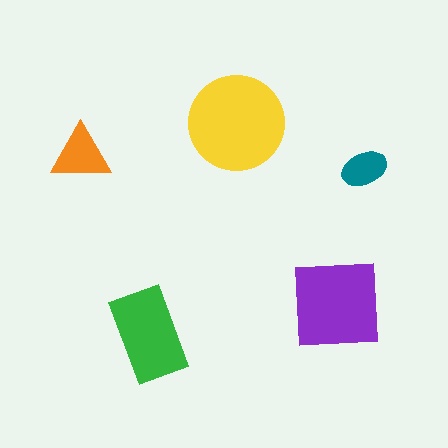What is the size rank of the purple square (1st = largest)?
2nd.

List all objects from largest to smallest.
The yellow circle, the purple square, the green rectangle, the orange triangle, the teal ellipse.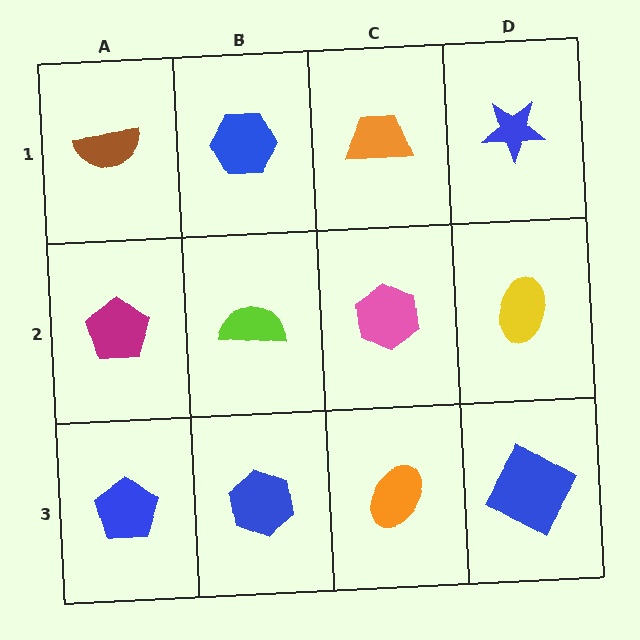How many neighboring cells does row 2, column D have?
3.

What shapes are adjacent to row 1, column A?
A magenta pentagon (row 2, column A), a blue hexagon (row 1, column B).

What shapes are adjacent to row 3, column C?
A pink hexagon (row 2, column C), a blue hexagon (row 3, column B), a blue square (row 3, column D).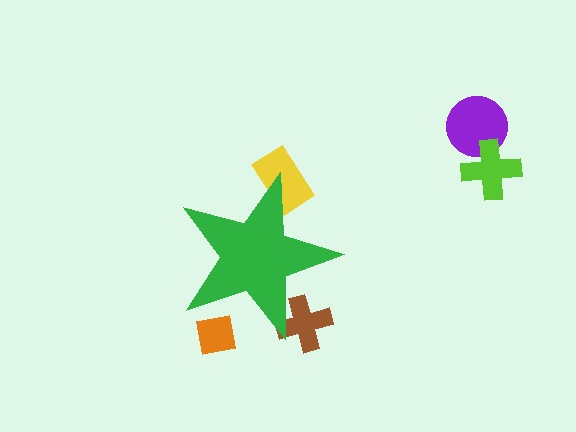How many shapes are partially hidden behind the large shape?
3 shapes are partially hidden.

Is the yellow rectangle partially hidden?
Yes, the yellow rectangle is partially hidden behind the green star.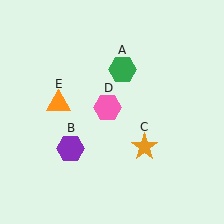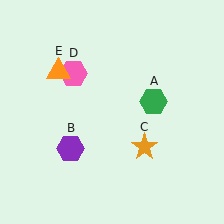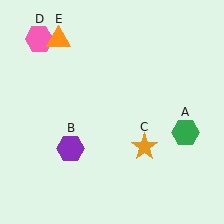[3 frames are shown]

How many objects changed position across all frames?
3 objects changed position: green hexagon (object A), pink hexagon (object D), orange triangle (object E).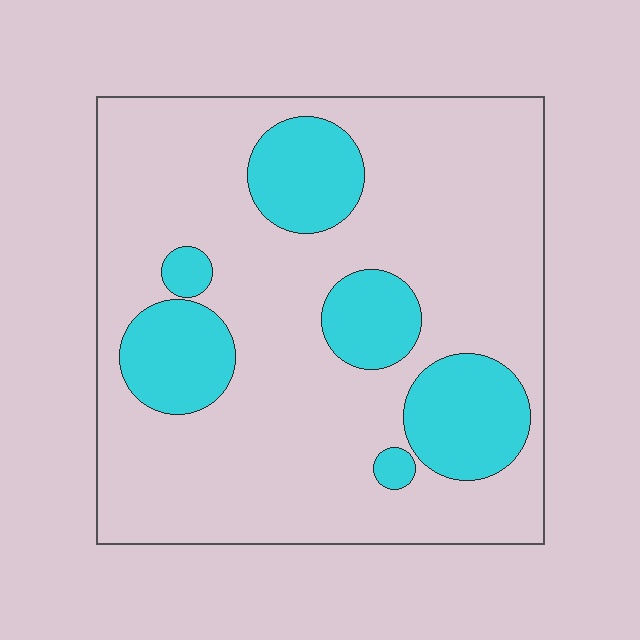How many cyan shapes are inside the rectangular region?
6.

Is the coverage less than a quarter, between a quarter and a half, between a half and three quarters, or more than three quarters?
Less than a quarter.